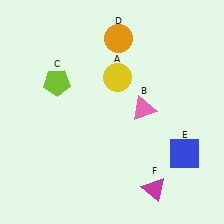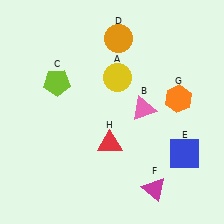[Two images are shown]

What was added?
An orange hexagon (G), a red triangle (H) were added in Image 2.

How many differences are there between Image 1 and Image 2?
There are 2 differences between the two images.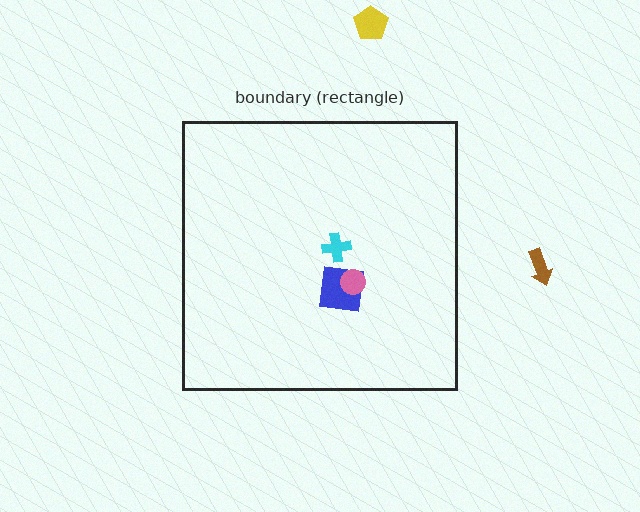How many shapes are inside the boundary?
3 inside, 2 outside.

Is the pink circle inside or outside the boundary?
Inside.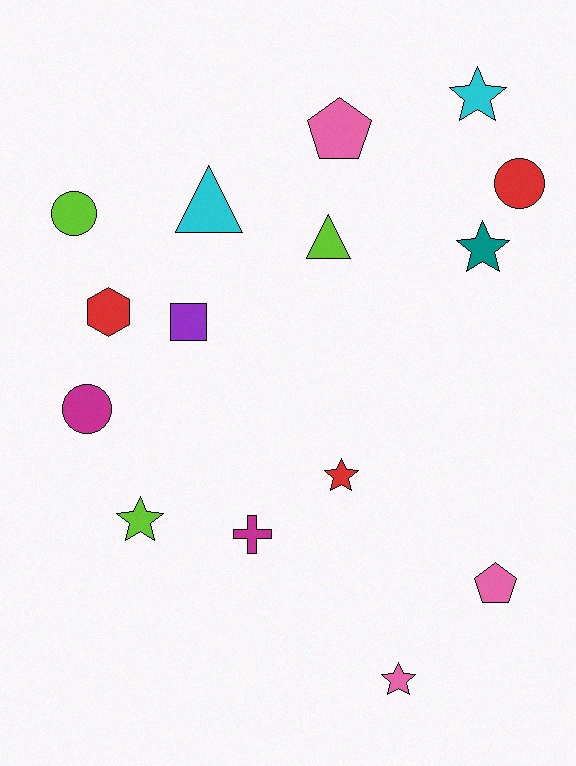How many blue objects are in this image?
There are no blue objects.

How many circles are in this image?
There are 3 circles.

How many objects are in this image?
There are 15 objects.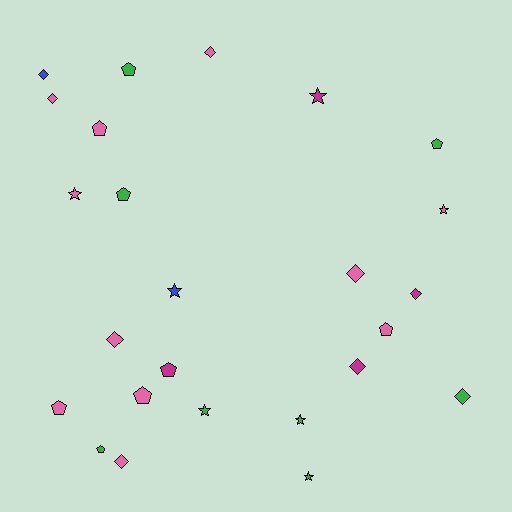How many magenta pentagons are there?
There is 1 magenta pentagon.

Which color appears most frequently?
Pink, with 11 objects.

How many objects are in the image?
There are 25 objects.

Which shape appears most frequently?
Pentagon, with 9 objects.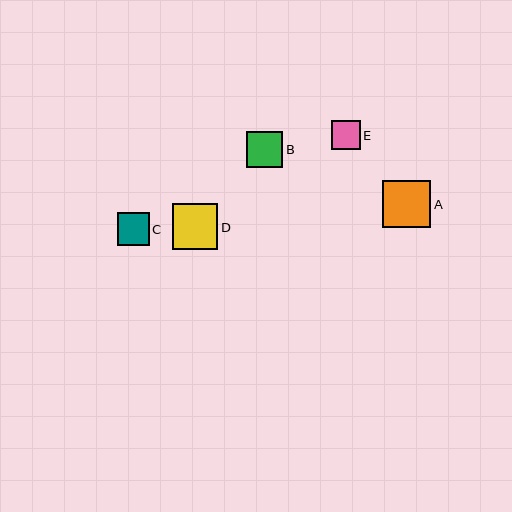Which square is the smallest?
Square E is the smallest with a size of approximately 29 pixels.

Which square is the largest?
Square A is the largest with a size of approximately 48 pixels.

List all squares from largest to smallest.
From largest to smallest: A, D, B, C, E.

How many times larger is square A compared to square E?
Square A is approximately 1.7 times the size of square E.